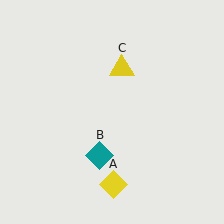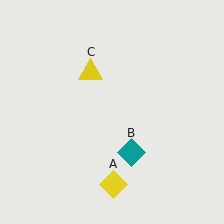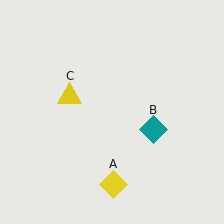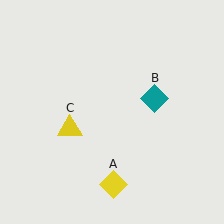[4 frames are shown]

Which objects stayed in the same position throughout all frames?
Yellow diamond (object A) remained stationary.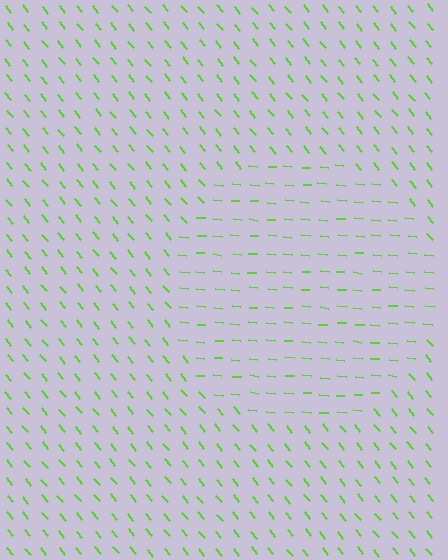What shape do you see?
I see a circle.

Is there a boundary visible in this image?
Yes, there is a texture boundary formed by a change in line orientation.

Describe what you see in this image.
The image is filled with small lime line segments. A circle region in the image has lines oriented differently from the surrounding lines, creating a visible texture boundary.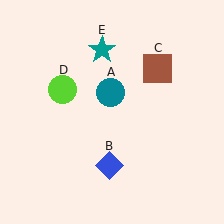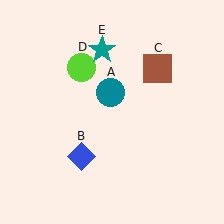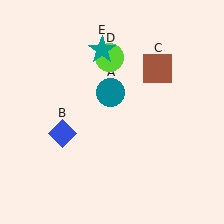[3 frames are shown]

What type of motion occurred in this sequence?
The blue diamond (object B), lime circle (object D) rotated clockwise around the center of the scene.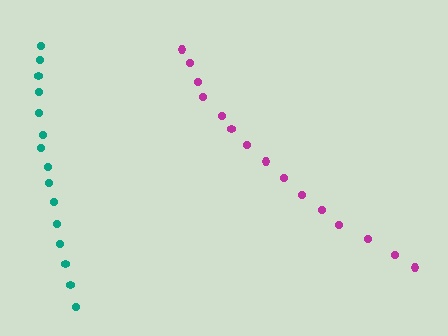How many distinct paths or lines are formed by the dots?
There are 2 distinct paths.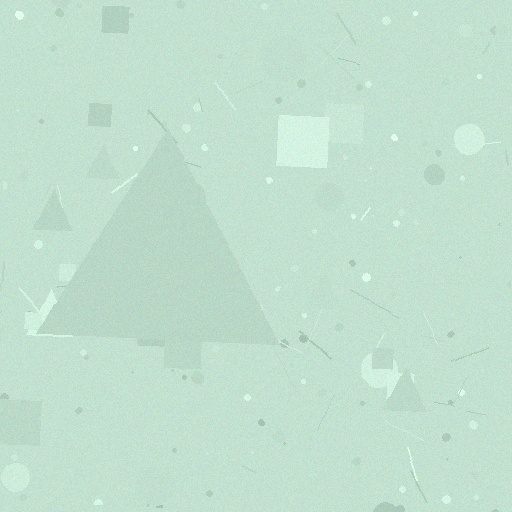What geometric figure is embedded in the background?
A triangle is embedded in the background.